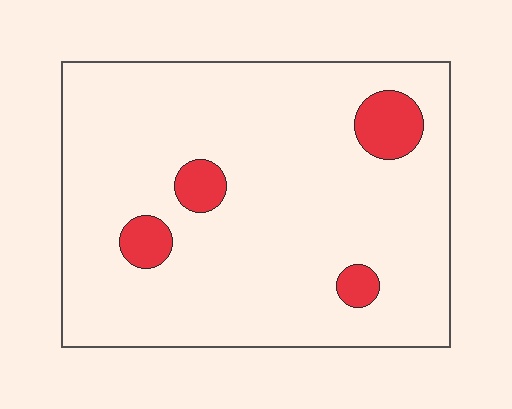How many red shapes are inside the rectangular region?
4.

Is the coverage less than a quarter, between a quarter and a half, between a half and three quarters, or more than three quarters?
Less than a quarter.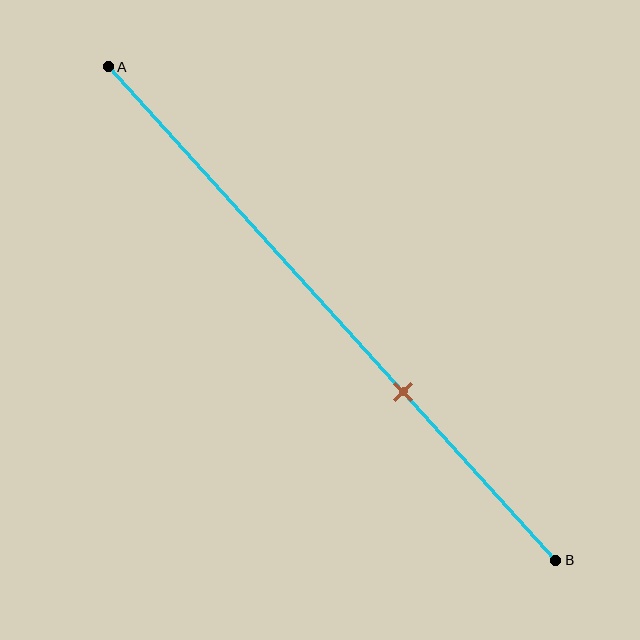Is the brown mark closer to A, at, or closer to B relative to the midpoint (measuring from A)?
The brown mark is closer to point B than the midpoint of segment AB.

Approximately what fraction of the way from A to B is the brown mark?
The brown mark is approximately 65% of the way from A to B.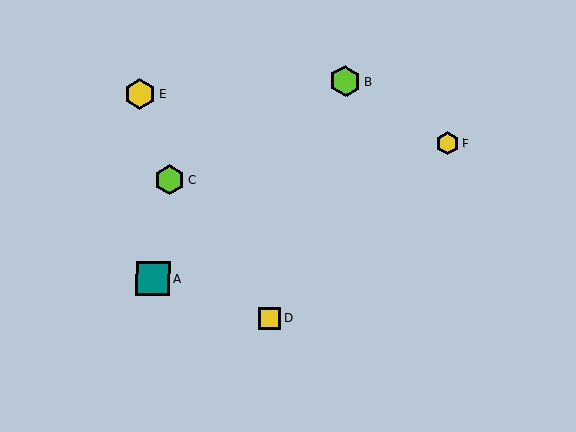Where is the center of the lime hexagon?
The center of the lime hexagon is at (345, 81).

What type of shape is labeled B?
Shape B is a lime hexagon.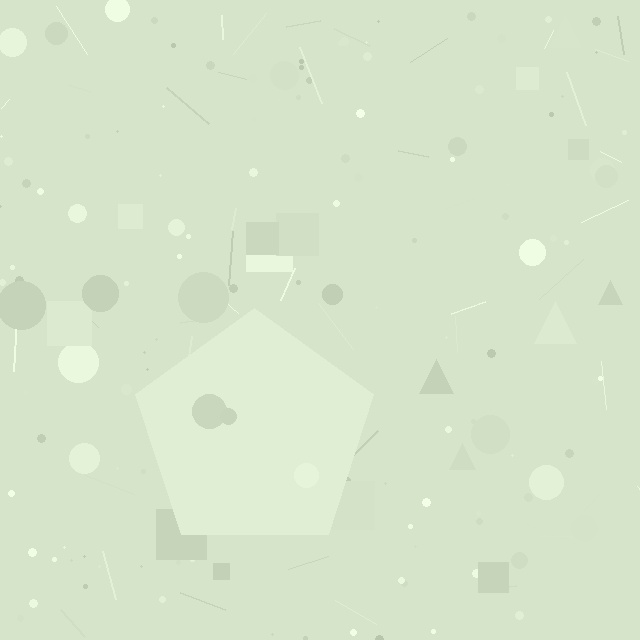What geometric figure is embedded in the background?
A pentagon is embedded in the background.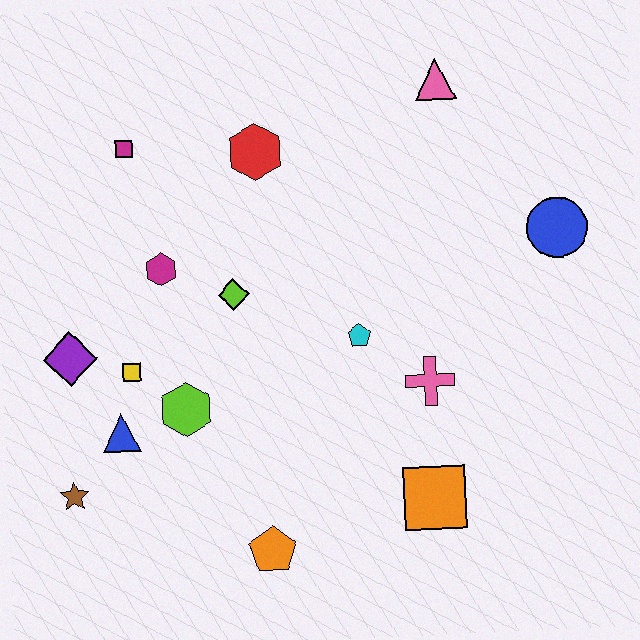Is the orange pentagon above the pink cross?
No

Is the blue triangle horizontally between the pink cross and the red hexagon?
No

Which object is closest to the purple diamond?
The yellow square is closest to the purple diamond.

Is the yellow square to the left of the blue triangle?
No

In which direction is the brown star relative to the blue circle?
The brown star is to the left of the blue circle.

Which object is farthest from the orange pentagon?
The pink triangle is farthest from the orange pentagon.